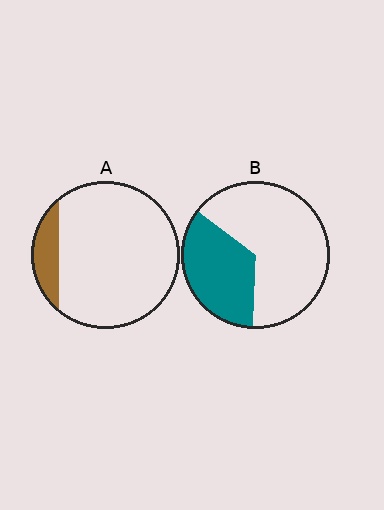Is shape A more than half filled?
No.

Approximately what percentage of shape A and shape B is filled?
A is approximately 15% and B is approximately 35%.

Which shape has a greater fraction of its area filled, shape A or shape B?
Shape B.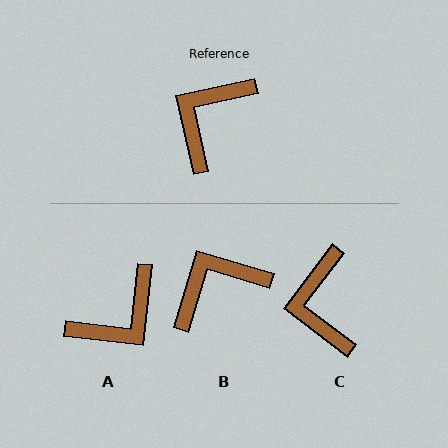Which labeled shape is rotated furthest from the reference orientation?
A, about 161 degrees away.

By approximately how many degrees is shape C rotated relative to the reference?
Approximately 40 degrees counter-clockwise.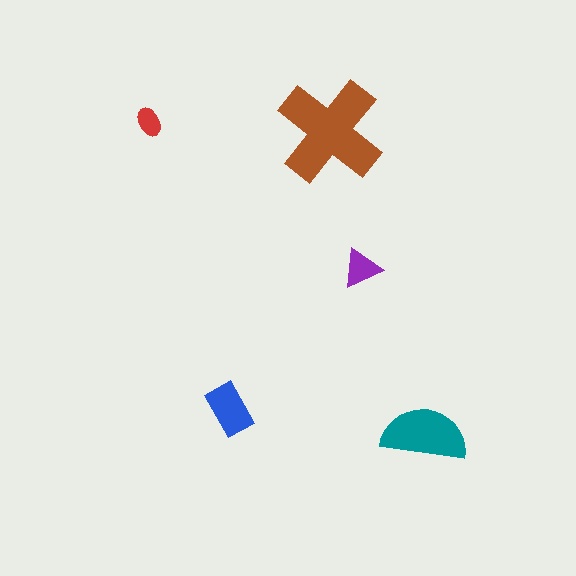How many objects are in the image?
There are 5 objects in the image.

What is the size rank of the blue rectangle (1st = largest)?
3rd.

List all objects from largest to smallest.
The brown cross, the teal semicircle, the blue rectangle, the purple triangle, the red ellipse.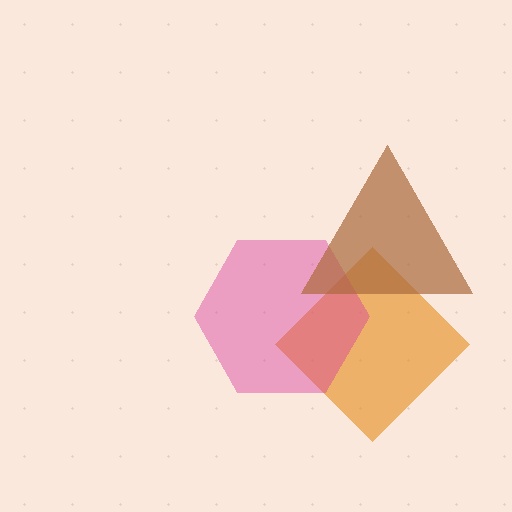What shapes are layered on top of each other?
The layered shapes are: an orange diamond, a magenta hexagon, a brown triangle.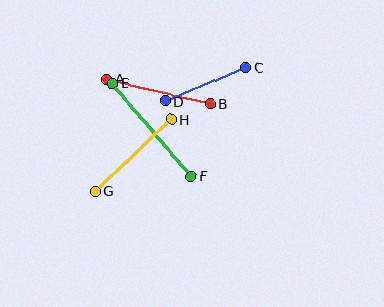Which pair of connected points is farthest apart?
Points E and F are farthest apart.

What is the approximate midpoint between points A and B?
The midpoint is at approximately (158, 91) pixels.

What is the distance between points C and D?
The distance is approximately 87 pixels.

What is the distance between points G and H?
The distance is approximately 104 pixels.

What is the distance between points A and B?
The distance is approximately 106 pixels.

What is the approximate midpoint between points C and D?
The midpoint is at approximately (206, 84) pixels.